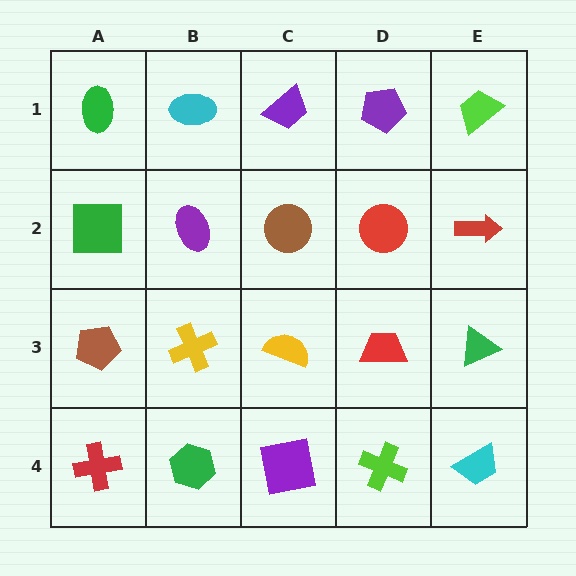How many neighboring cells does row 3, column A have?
3.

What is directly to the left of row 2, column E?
A red circle.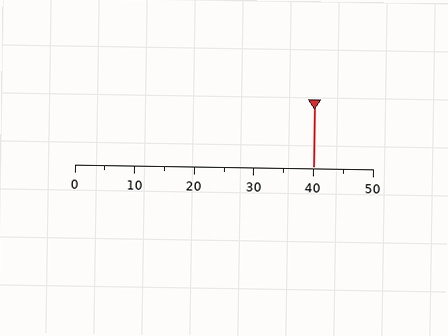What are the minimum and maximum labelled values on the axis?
The axis runs from 0 to 50.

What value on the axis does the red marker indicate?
The marker indicates approximately 40.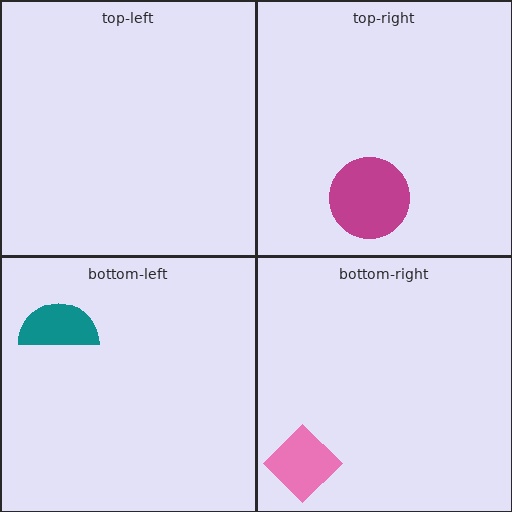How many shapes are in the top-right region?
1.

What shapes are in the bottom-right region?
The pink diamond.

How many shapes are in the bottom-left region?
1.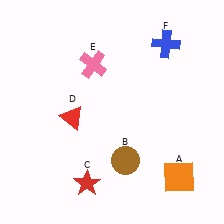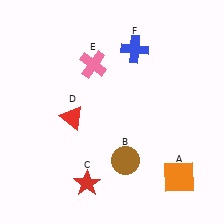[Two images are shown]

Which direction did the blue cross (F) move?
The blue cross (F) moved left.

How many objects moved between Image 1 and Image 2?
1 object moved between the two images.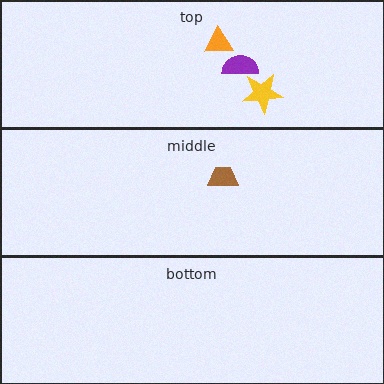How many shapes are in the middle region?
1.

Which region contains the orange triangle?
The top region.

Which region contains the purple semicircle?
The top region.